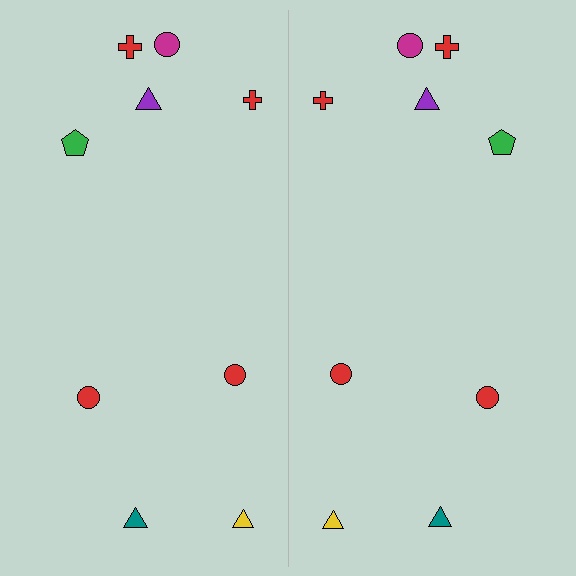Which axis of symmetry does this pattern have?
The pattern has a vertical axis of symmetry running through the center of the image.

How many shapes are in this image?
There are 18 shapes in this image.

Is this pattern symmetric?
Yes, this pattern has bilateral (reflection) symmetry.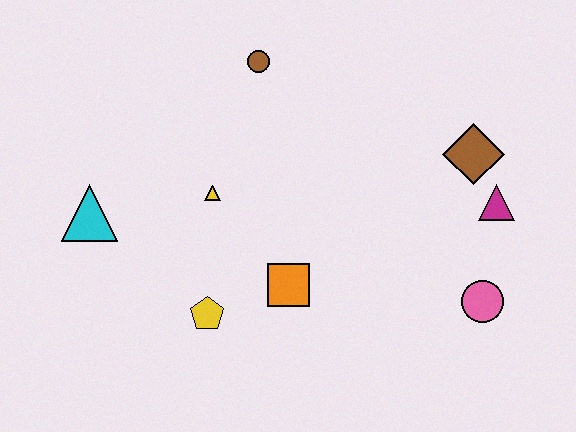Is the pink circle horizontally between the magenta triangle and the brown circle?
Yes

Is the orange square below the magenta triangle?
Yes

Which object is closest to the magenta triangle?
The brown diamond is closest to the magenta triangle.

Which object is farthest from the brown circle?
The pink circle is farthest from the brown circle.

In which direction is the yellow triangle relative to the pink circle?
The yellow triangle is to the left of the pink circle.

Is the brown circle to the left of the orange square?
Yes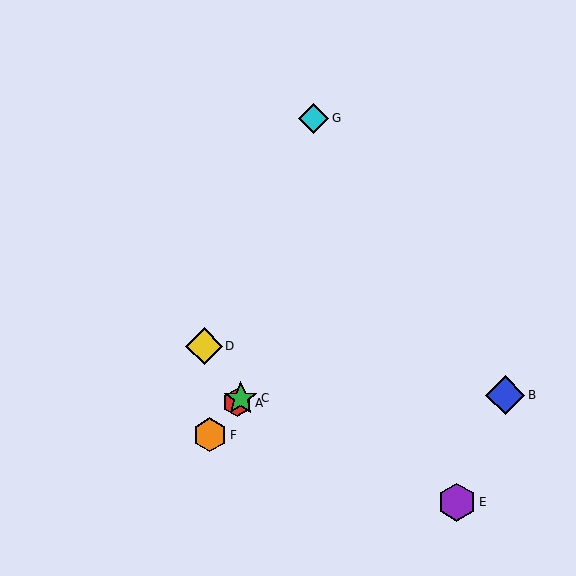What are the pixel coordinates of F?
Object F is at (210, 435).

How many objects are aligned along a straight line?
3 objects (A, C, F) are aligned along a straight line.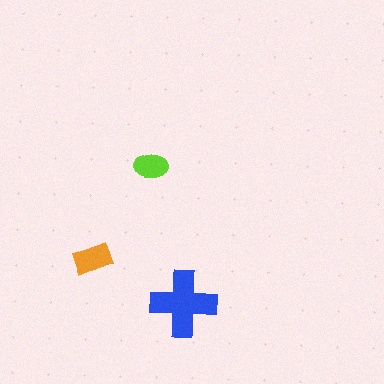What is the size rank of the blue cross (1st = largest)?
1st.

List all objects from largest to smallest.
The blue cross, the orange rectangle, the lime ellipse.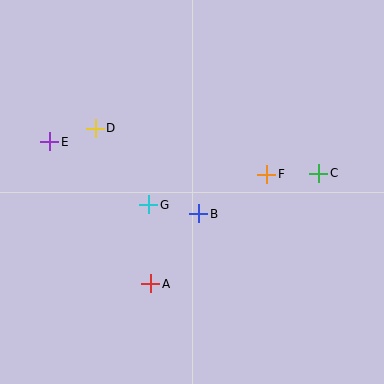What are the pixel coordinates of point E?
Point E is at (49, 142).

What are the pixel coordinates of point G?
Point G is at (149, 205).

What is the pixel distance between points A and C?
The distance between A and C is 201 pixels.